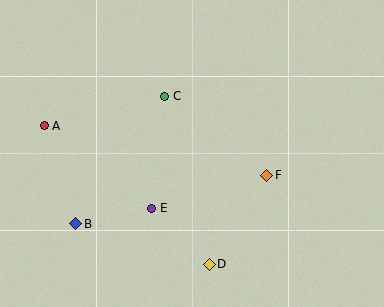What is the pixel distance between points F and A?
The distance between F and A is 228 pixels.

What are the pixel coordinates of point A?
Point A is at (44, 126).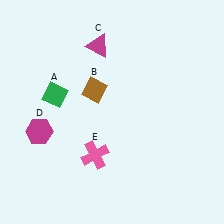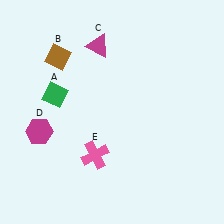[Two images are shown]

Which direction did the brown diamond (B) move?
The brown diamond (B) moved left.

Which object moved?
The brown diamond (B) moved left.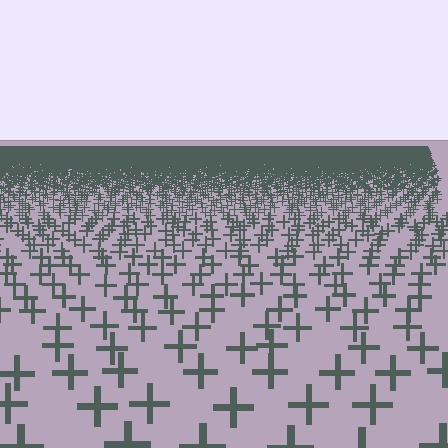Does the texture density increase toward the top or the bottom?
Density increases toward the top.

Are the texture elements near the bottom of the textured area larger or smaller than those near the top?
Larger. Near the bottom, elements are closer to the viewer and appear at a bigger on-screen size.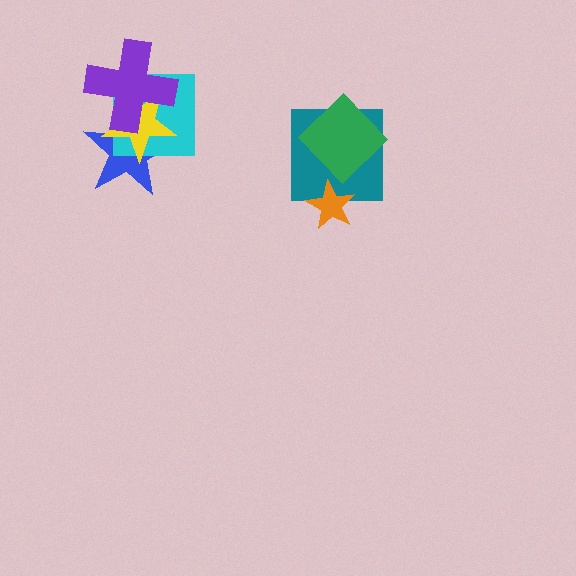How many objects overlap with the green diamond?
1 object overlaps with the green diamond.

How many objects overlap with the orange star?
1 object overlaps with the orange star.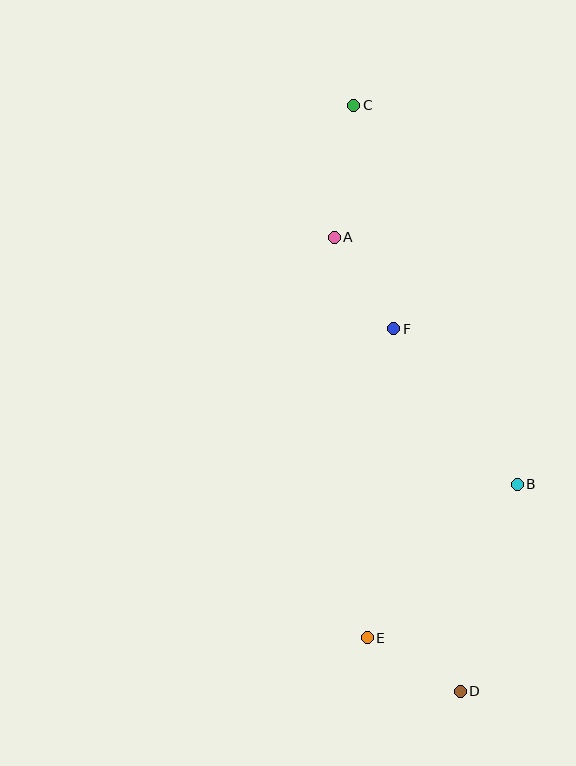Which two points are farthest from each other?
Points C and D are farthest from each other.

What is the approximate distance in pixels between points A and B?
The distance between A and B is approximately 308 pixels.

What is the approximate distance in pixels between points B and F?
The distance between B and F is approximately 199 pixels.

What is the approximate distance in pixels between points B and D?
The distance between B and D is approximately 215 pixels.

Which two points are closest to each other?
Points D and E are closest to each other.